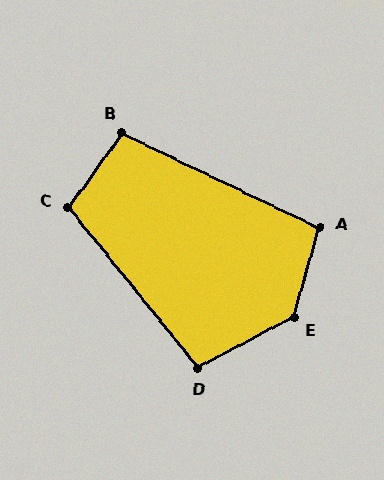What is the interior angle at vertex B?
Approximately 100 degrees (obtuse).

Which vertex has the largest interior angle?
E, at approximately 133 degrees.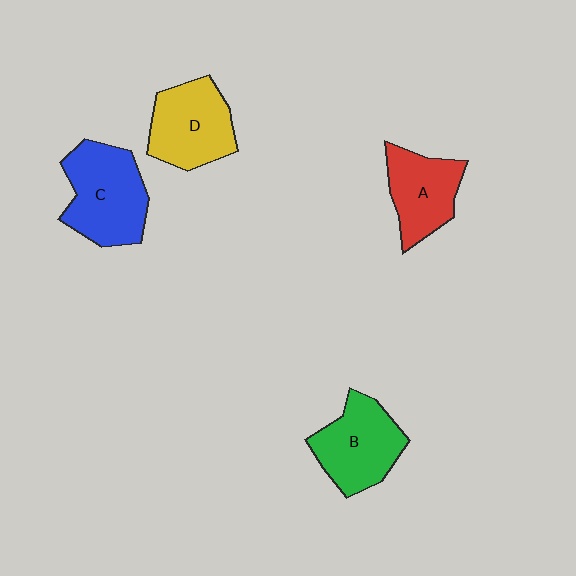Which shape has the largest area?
Shape C (blue).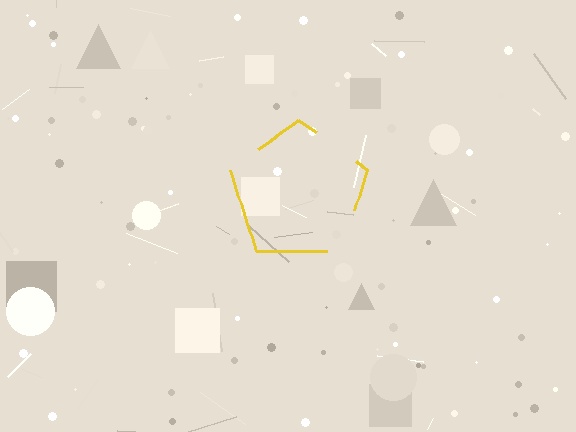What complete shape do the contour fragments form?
The contour fragments form a pentagon.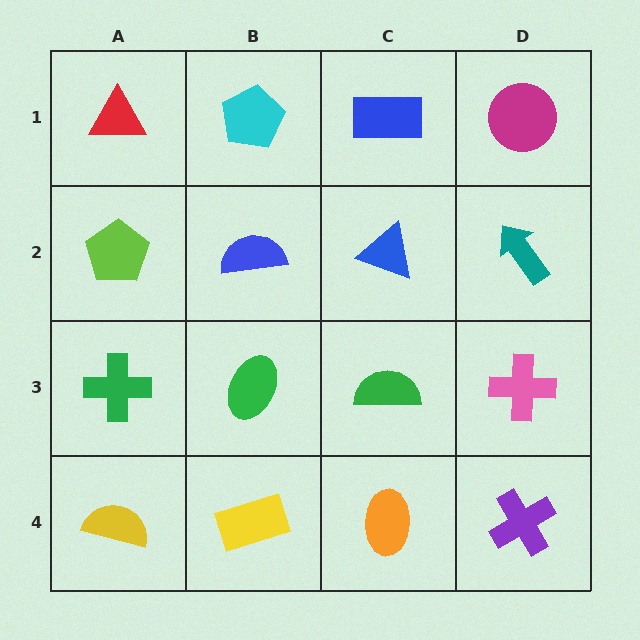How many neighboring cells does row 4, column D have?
2.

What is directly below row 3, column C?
An orange ellipse.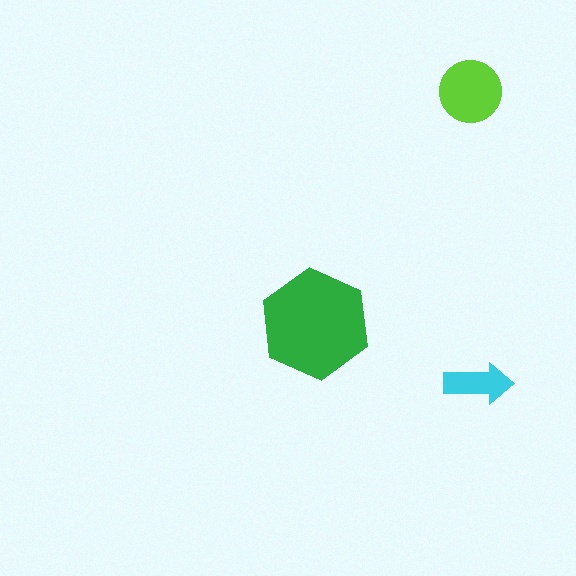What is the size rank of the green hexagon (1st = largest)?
1st.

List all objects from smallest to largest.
The cyan arrow, the lime circle, the green hexagon.